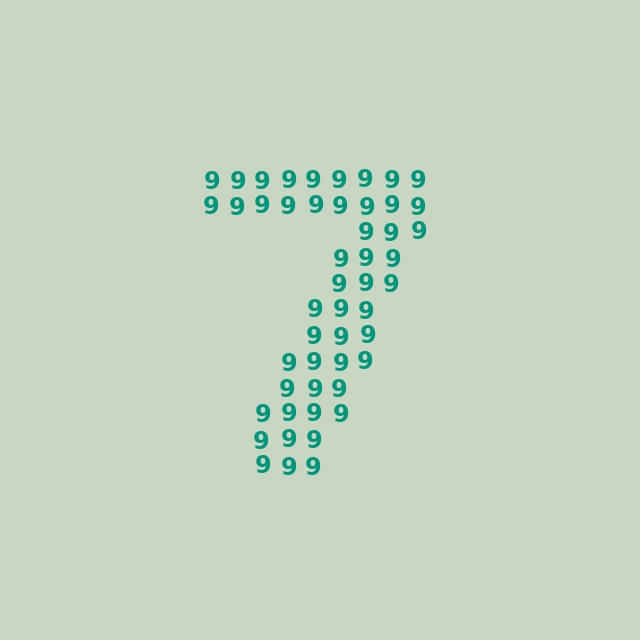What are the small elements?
The small elements are digit 9's.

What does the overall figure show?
The overall figure shows the digit 7.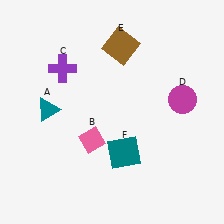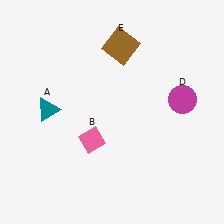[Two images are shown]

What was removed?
The teal square (F), the purple cross (C) were removed in Image 2.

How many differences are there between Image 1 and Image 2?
There are 2 differences between the two images.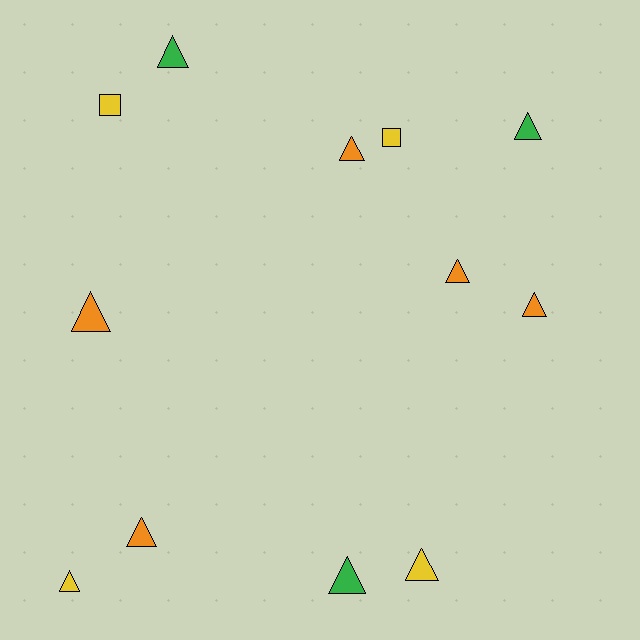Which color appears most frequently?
Orange, with 5 objects.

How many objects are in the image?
There are 12 objects.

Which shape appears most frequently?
Triangle, with 10 objects.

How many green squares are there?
There are no green squares.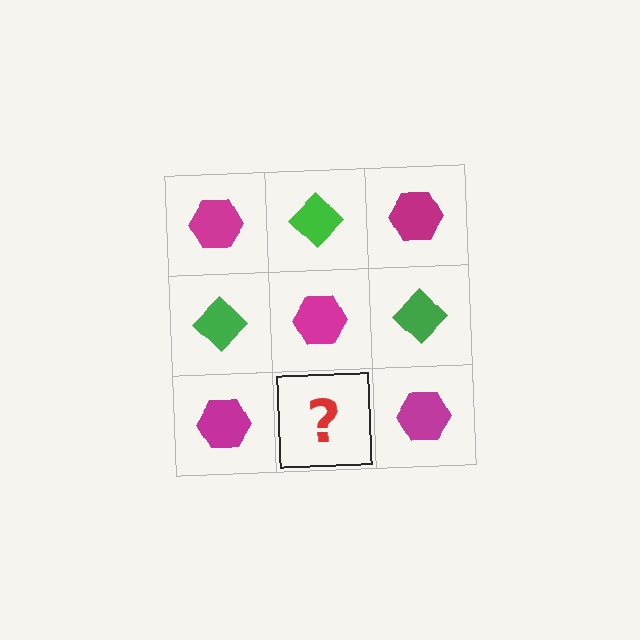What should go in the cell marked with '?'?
The missing cell should contain a green diamond.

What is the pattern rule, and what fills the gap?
The rule is that it alternates magenta hexagon and green diamond in a checkerboard pattern. The gap should be filled with a green diamond.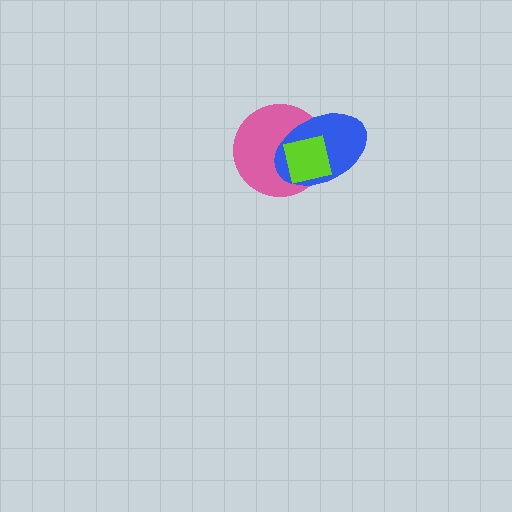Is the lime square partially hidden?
No, no other shape covers it.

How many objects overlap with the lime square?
2 objects overlap with the lime square.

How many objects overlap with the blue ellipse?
2 objects overlap with the blue ellipse.